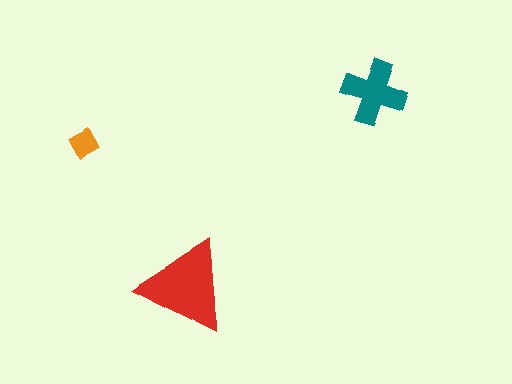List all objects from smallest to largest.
The orange diamond, the teal cross, the red triangle.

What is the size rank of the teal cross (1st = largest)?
2nd.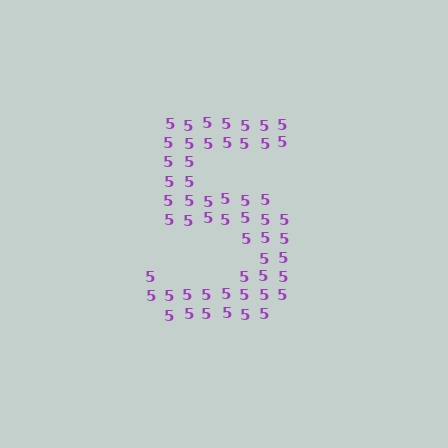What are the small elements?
The small elements are digit 5's.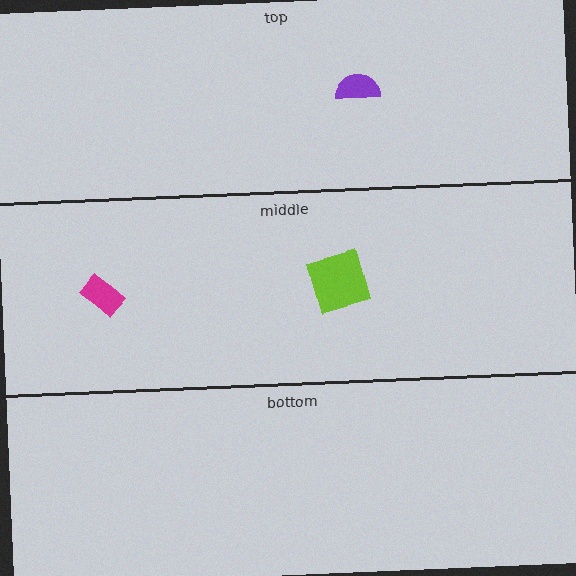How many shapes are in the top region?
1.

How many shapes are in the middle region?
2.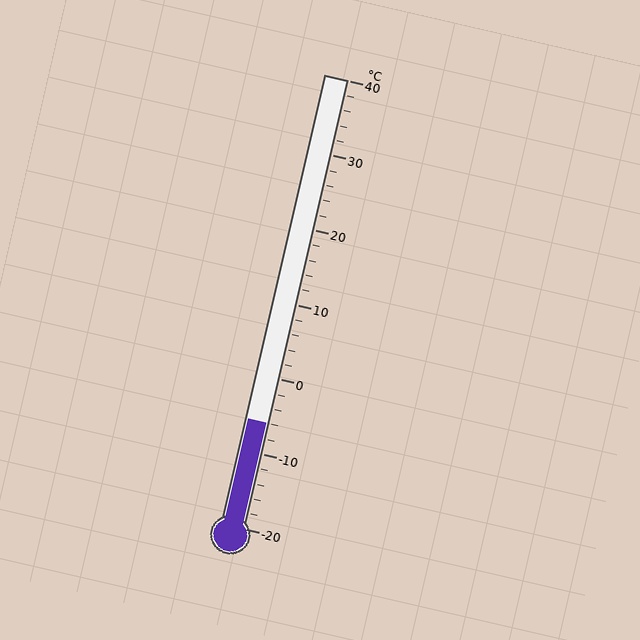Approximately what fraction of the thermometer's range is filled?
The thermometer is filled to approximately 25% of its range.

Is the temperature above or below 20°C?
The temperature is below 20°C.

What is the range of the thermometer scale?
The thermometer scale ranges from -20°C to 40°C.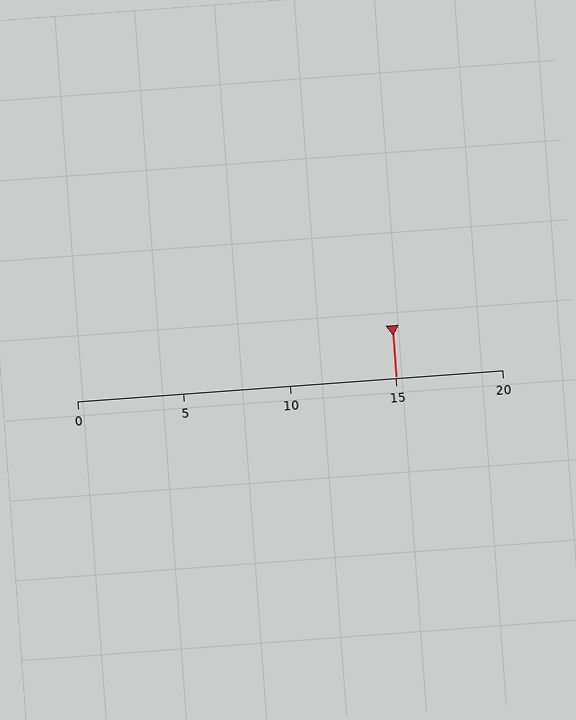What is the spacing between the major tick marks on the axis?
The major ticks are spaced 5 apart.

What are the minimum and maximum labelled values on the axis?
The axis runs from 0 to 20.